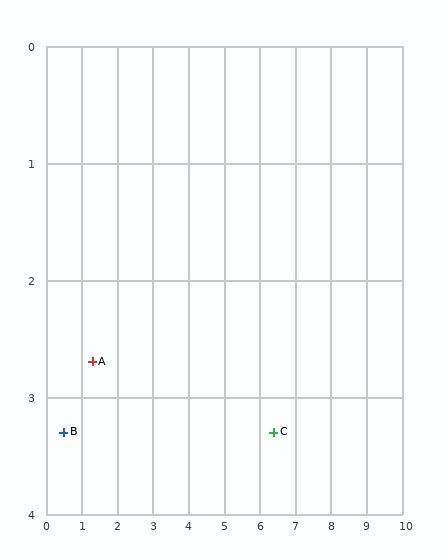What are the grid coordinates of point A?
Point A is at approximately (1.3, 2.7).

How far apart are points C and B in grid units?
Points C and B are about 5.9 grid units apart.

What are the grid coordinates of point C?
Point C is at approximately (6.4, 3.3).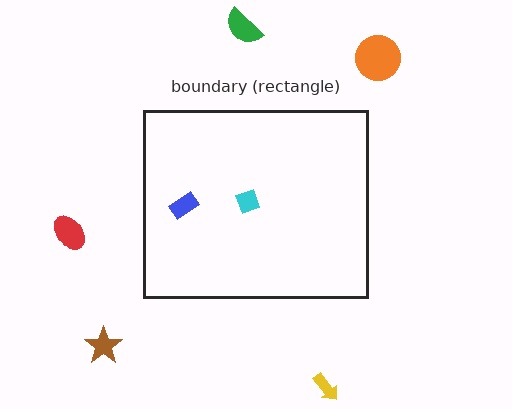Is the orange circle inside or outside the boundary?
Outside.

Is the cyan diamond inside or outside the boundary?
Inside.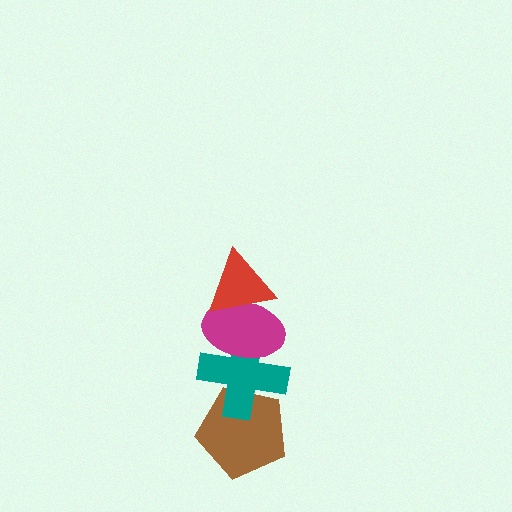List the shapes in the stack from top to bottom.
From top to bottom: the red triangle, the magenta ellipse, the teal cross, the brown pentagon.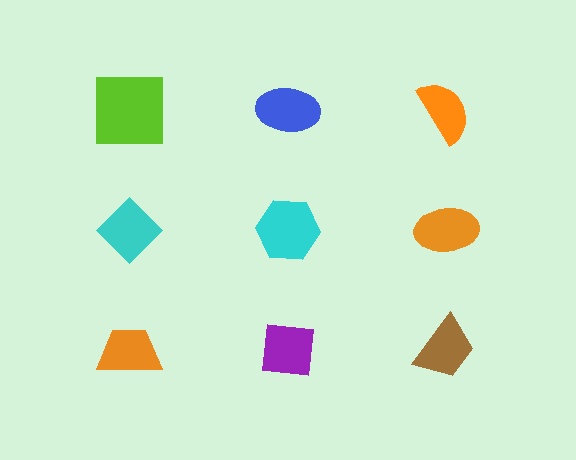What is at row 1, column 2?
A blue ellipse.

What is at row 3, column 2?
A purple square.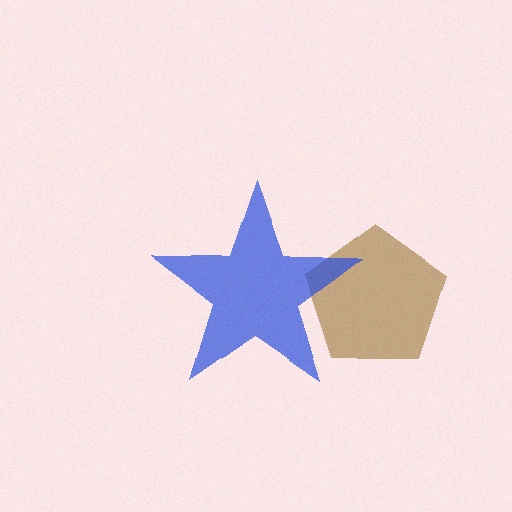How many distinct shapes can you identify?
There are 2 distinct shapes: a brown pentagon, a blue star.